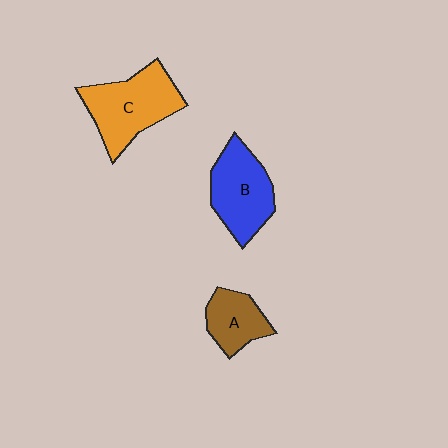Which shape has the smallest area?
Shape A (brown).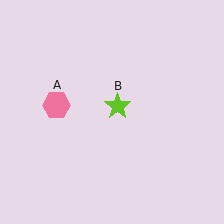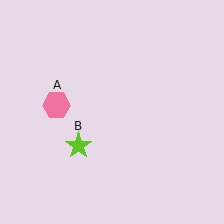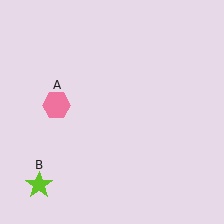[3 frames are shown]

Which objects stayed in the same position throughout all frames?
Pink hexagon (object A) remained stationary.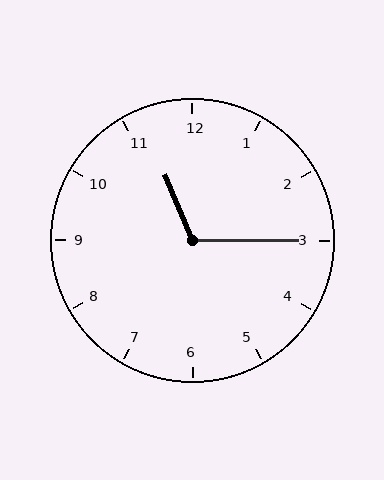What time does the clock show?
11:15.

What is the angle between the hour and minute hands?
Approximately 112 degrees.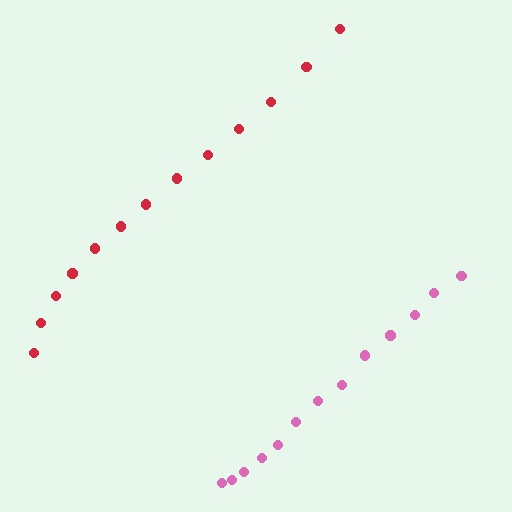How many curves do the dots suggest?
There are 2 distinct paths.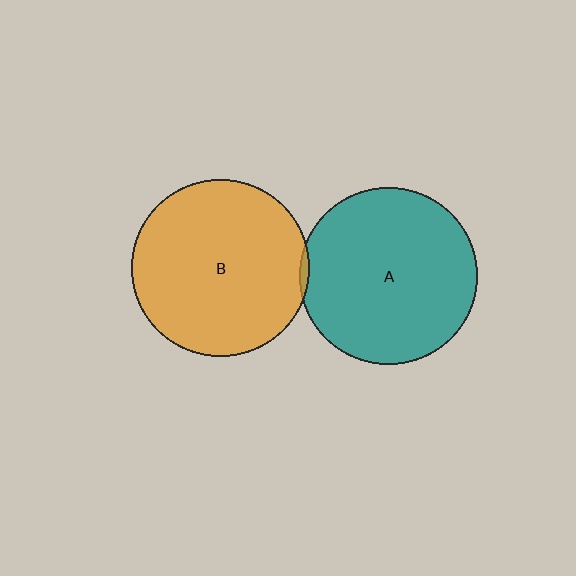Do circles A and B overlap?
Yes.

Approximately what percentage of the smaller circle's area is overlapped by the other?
Approximately 5%.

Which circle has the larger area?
Circle B (orange).